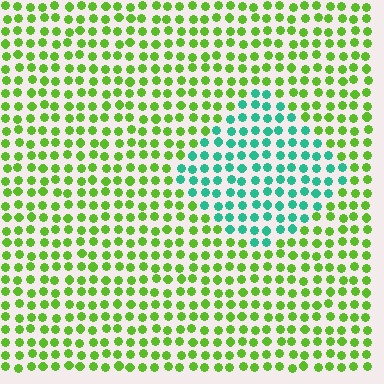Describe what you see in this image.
The image is filled with small lime elements in a uniform arrangement. A diamond-shaped region is visible where the elements are tinted to a slightly different hue, forming a subtle color boundary.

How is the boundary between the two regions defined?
The boundary is defined purely by a slight shift in hue (about 63 degrees). Spacing, size, and orientation are identical on both sides.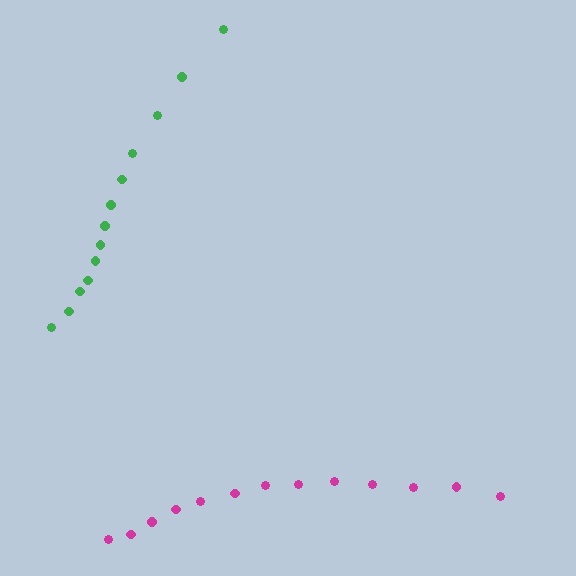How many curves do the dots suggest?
There are 2 distinct paths.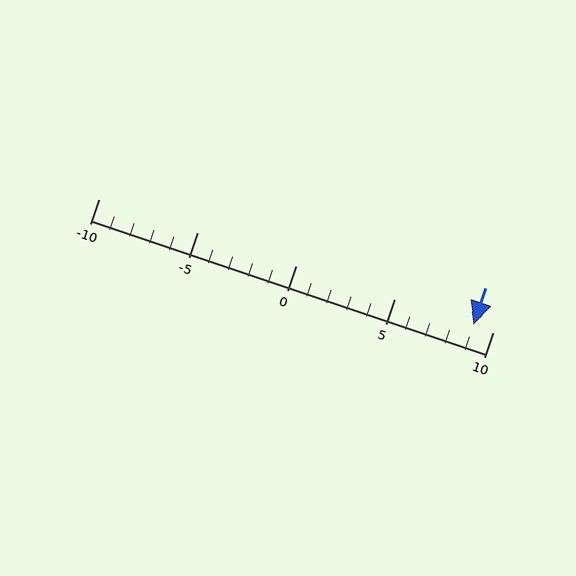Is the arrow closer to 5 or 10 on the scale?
The arrow is closer to 10.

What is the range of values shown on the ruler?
The ruler shows values from -10 to 10.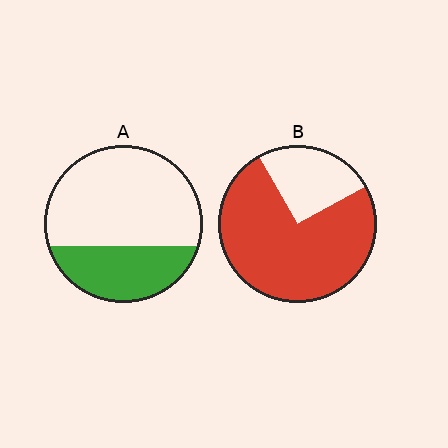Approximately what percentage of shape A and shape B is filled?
A is approximately 30% and B is approximately 75%.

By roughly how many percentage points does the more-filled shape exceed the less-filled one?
By roughly 40 percentage points (B over A).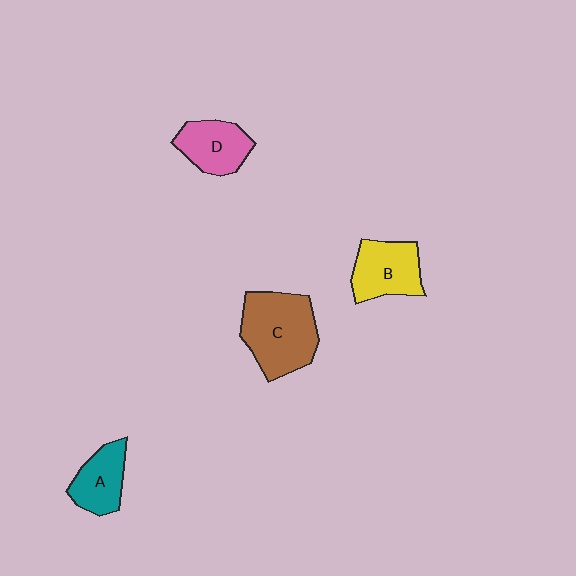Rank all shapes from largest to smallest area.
From largest to smallest: C (brown), B (yellow), D (pink), A (teal).